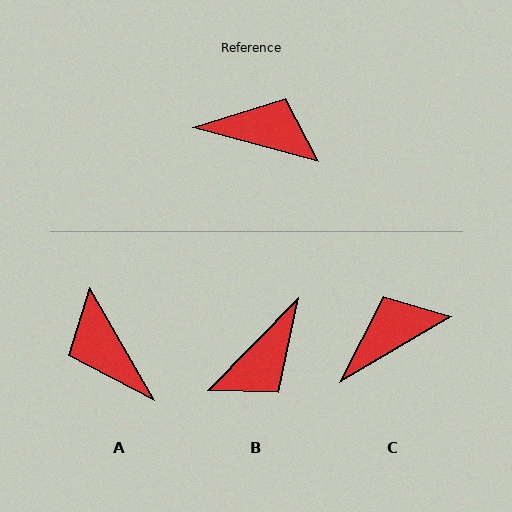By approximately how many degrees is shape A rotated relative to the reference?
Approximately 135 degrees counter-clockwise.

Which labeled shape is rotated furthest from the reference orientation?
A, about 135 degrees away.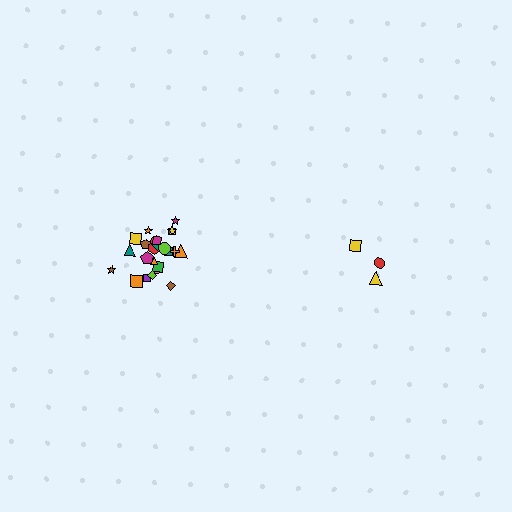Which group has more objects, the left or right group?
The left group.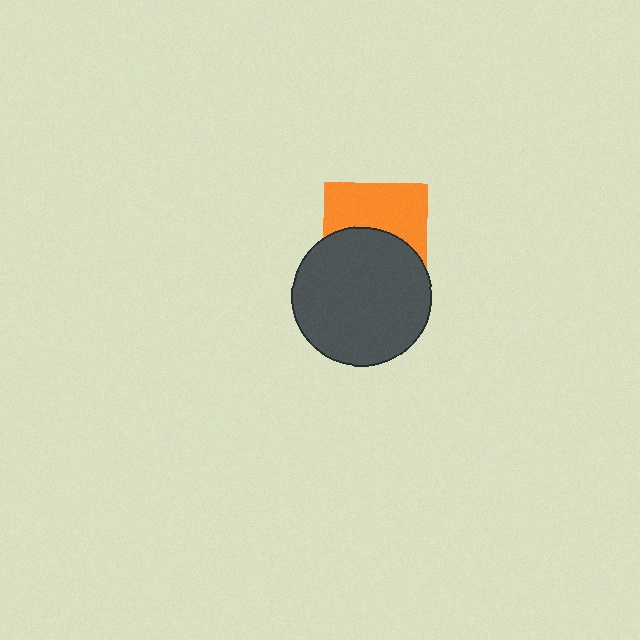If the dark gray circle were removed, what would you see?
You would see the complete orange square.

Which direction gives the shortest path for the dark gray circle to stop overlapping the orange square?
Moving down gives the shortest separation.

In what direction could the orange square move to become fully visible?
The orange square could move up. That would shift it out from behind the dark gray circle entirely.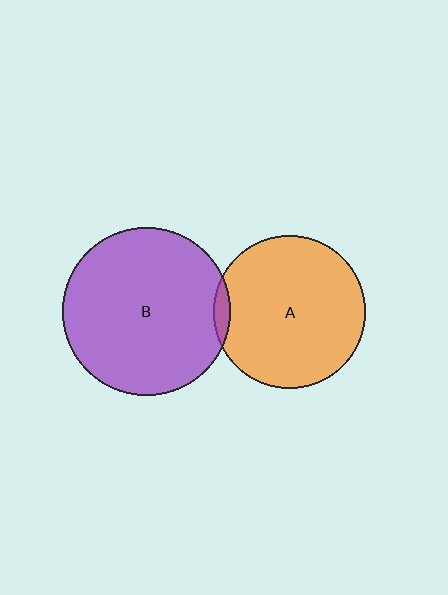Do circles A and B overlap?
Yes.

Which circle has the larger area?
Circle B (purple).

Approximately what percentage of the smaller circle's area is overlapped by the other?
Approximately 5%.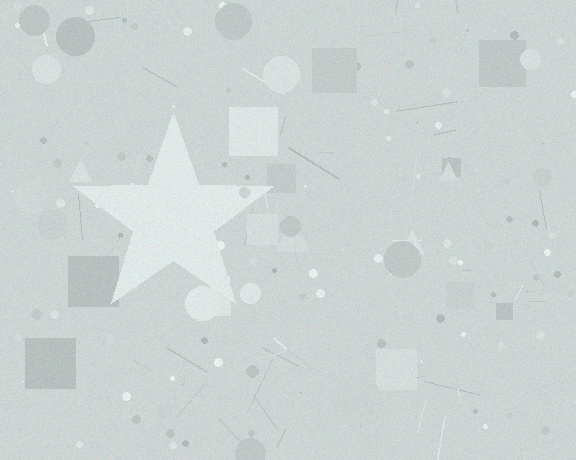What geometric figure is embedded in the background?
A star is embedded in the background.